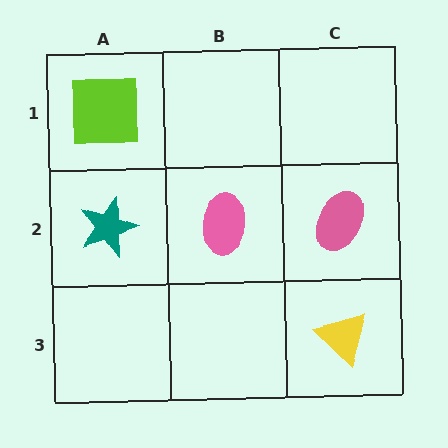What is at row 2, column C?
A pink ellipse.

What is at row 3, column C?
A yellow triangle.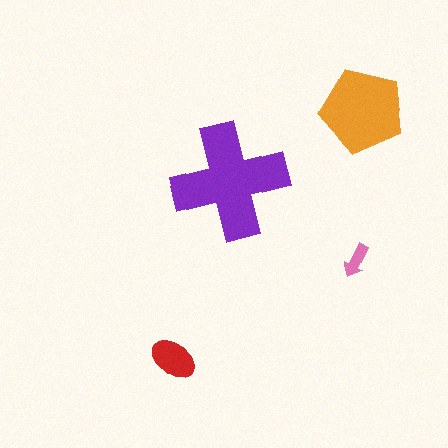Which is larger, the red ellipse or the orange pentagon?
The orange pentagon.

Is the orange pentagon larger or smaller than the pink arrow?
Larger.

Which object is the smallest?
The pink arrow.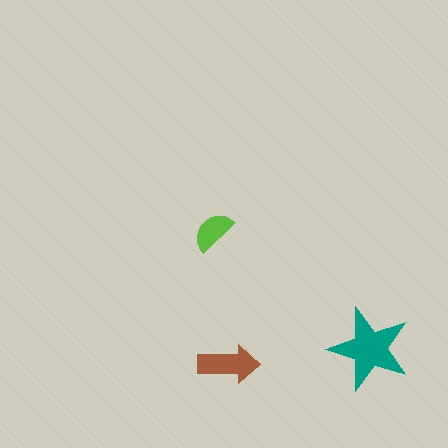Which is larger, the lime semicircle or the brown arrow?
The brown arrow.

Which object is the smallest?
The lime semicircle.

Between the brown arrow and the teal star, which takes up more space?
The teal star.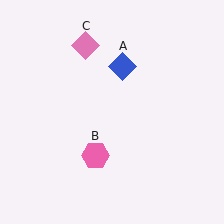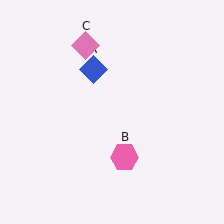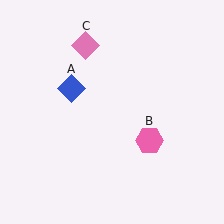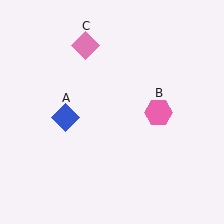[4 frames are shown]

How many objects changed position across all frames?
2 objects changed position: blue diamond (object A), pink hexagon (object B).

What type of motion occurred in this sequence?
The blue diamond (object A), pink hexagon (object B) rotated counterclockwise around the center of the scene.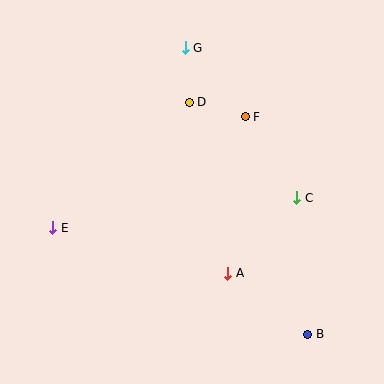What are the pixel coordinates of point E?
Point E is at (52, 228).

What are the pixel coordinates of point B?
Point B is at (307, 335).